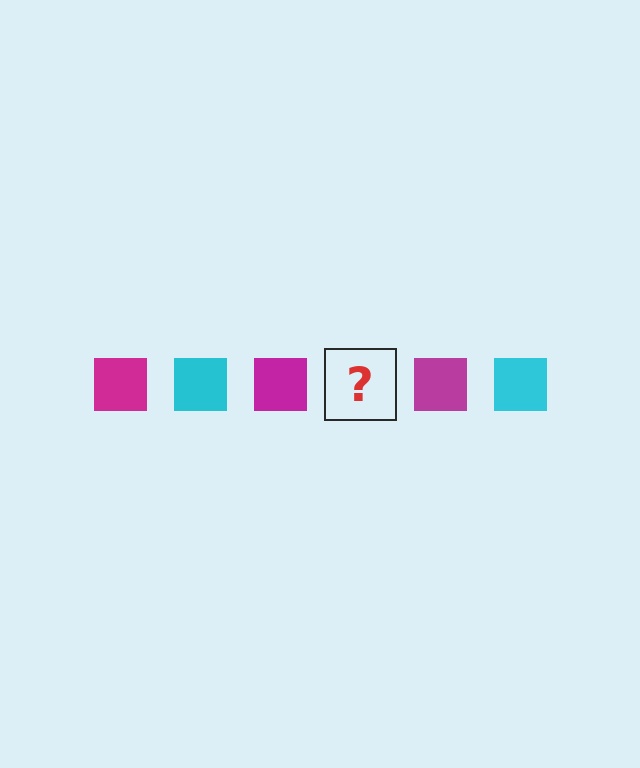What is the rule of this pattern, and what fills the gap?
The rule is that the pattern cycles through magenta, cyan squares. The gap should be filled with a cyan square.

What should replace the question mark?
The question mark should be replaced with a cyan square.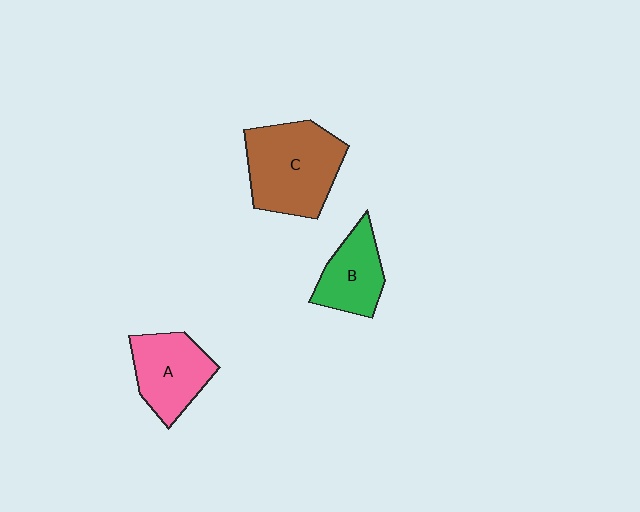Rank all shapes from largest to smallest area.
From largest to smallest: C (brown), A (pink), B (green).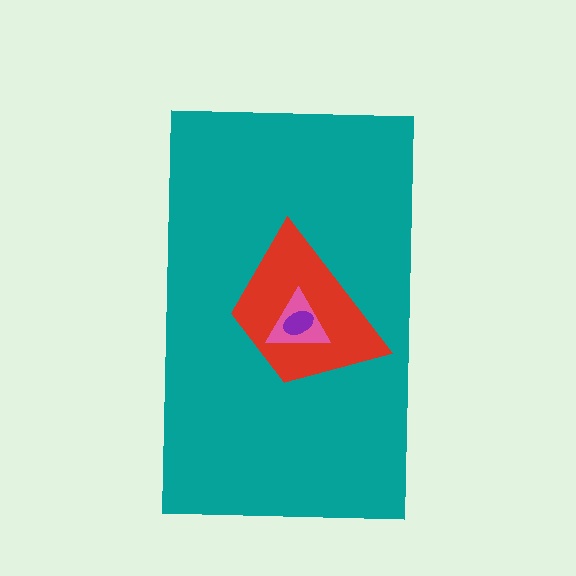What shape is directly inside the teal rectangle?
The red trapezoid.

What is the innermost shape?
The purple ellipse.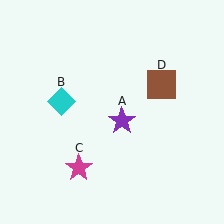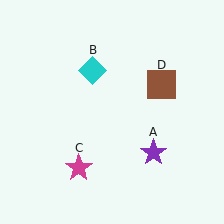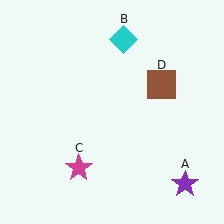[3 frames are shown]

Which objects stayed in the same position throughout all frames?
Magenta star (object C) and brown square (object D) remained stationary.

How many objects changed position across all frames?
2 objects changed position: purple star (object A), cyan diamond (object B).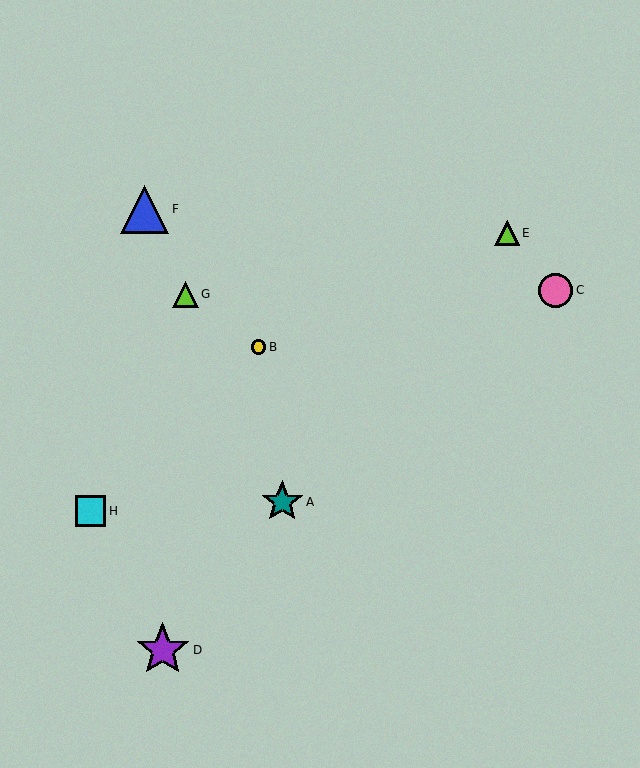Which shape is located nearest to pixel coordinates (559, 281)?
The pink circle (labeled C) at (555, 290) is nearest to that location.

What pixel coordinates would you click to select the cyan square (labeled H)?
Click at (91, 511) to select the cyan square H.